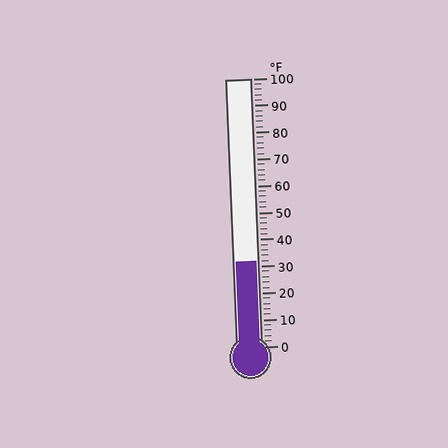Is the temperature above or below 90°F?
The temperature is below 90°F.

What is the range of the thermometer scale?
The thermometer scale ranges from 0°F to 100°F.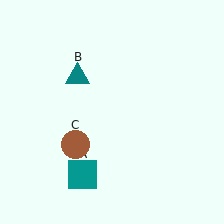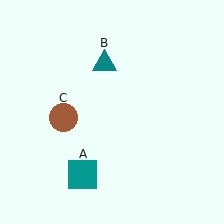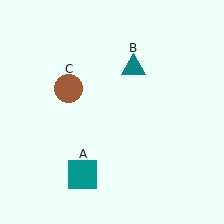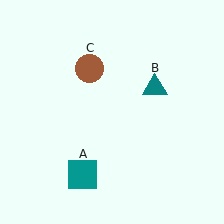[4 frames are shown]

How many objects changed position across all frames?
2 objects changed position: teal triangle (object B), brown circle (object C).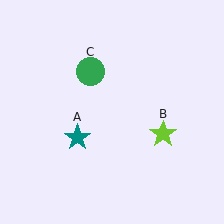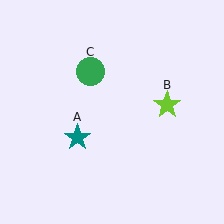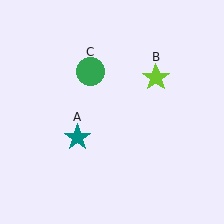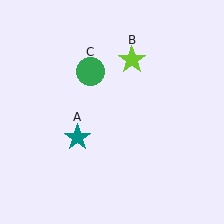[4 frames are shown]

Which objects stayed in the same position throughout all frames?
Teal star (object A) and green circle (object C) remained stationary.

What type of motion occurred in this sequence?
The lime star (object B) rotated counterclockwise around the center of the scene.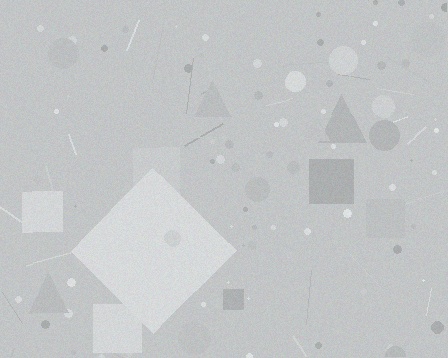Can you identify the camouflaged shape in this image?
The camouflaged shape is a diamond.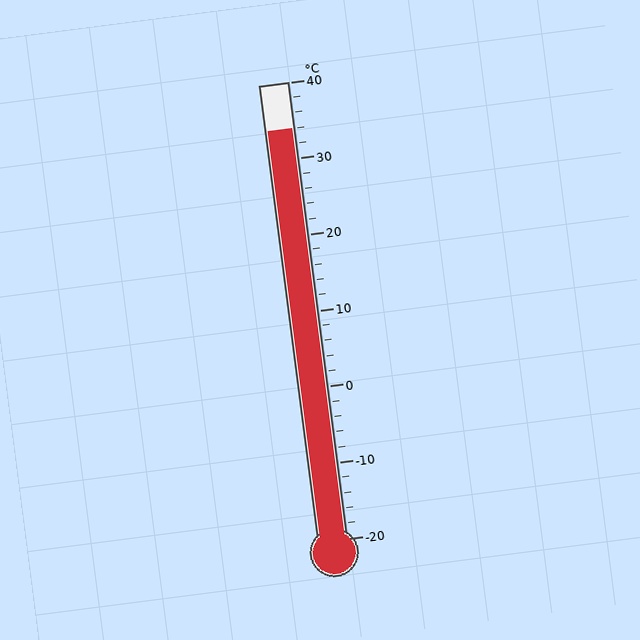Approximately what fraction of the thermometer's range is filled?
The thermometer is filled to approximately 90% of its range.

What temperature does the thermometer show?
The thermometer shows approximately 34°C.